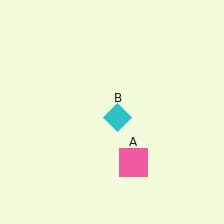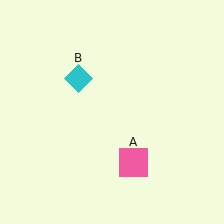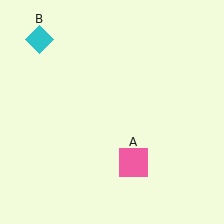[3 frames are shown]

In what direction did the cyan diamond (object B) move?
The cyan diamond (object B) moved up and to the left.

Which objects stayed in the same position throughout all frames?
Pink square (object A) remained stationary.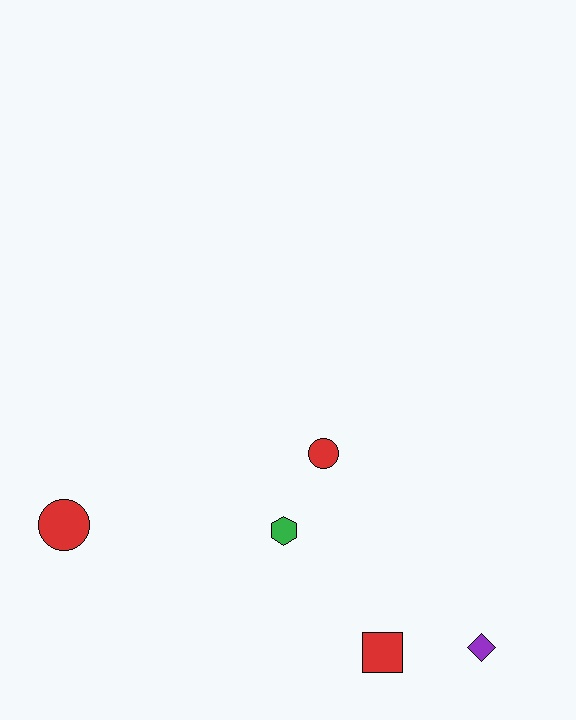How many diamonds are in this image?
There is 1 diamond.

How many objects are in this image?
There are 5 objects.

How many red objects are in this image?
There are 3 red objects.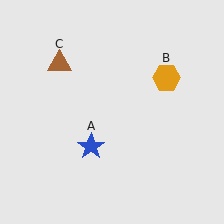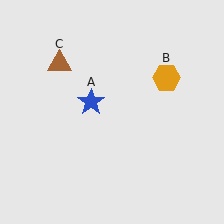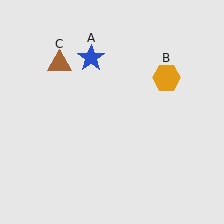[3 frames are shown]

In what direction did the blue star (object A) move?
The blue star (object A) moved up.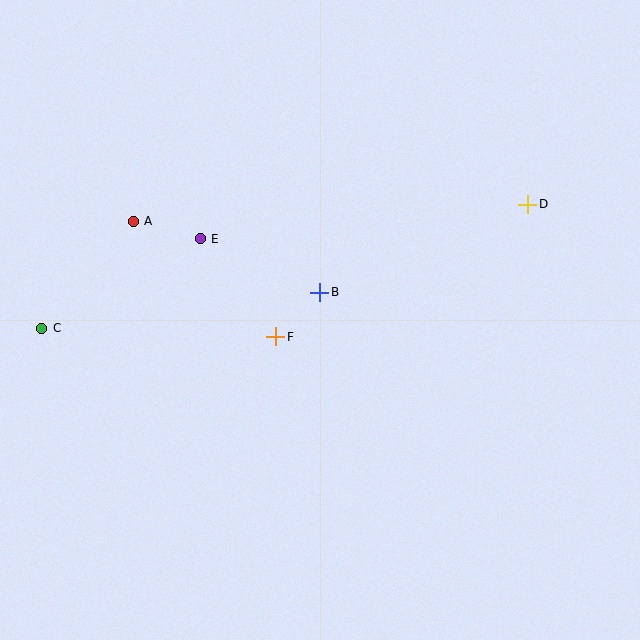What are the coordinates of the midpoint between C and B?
The midpoint between C and B is at (181, 310).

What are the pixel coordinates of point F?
Point F is at (276, 337).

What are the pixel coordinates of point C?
Point C is at (42, 328).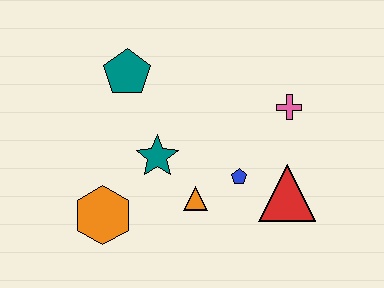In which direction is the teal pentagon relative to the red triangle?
The teal pentagon is to the left of the red triangle.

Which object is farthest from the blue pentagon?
The teal pentagon is farthest from the blue pentagon.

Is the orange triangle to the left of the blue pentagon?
Yes